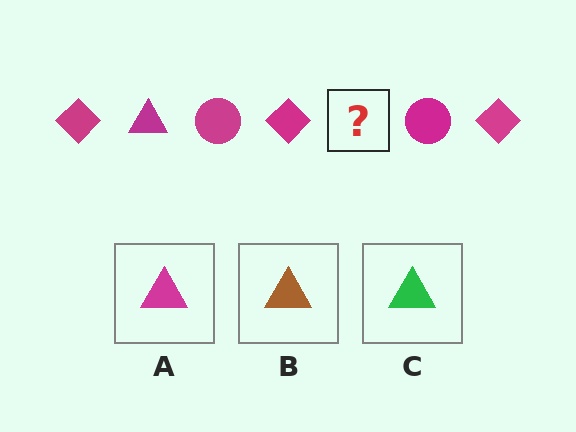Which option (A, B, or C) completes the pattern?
A.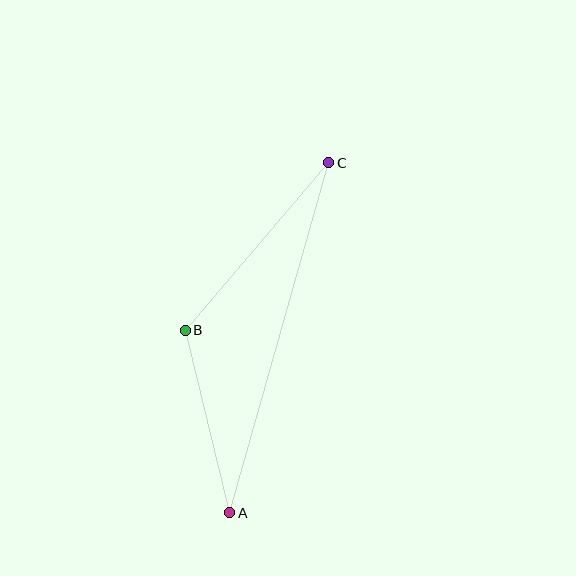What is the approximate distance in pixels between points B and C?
The distance between B and C is approximately 220 pixels.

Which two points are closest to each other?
Points A and B are closest to each other.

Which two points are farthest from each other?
Points A and C are farthest from each other.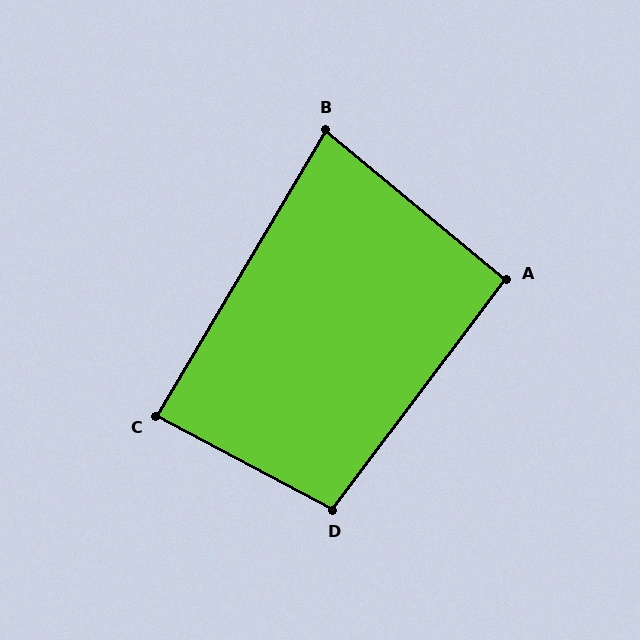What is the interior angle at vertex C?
Approximately 87 degrees (approximately right).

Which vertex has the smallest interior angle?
B, at approximately 81 degrees.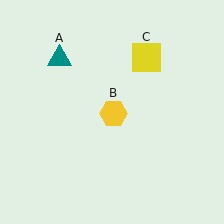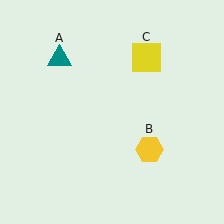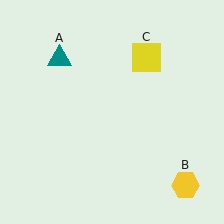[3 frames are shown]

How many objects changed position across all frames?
1 object changed position: yellow hexagon (object B).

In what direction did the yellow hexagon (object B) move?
The yellow hexagon (object B) moved down and to the right.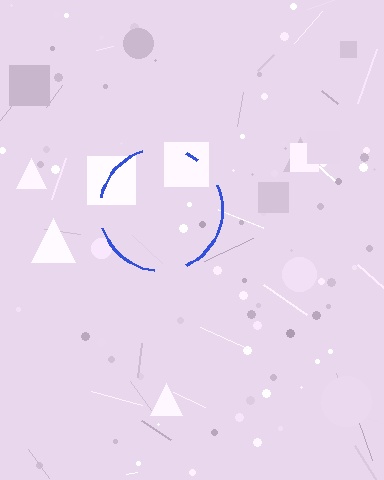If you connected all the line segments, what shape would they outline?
They would outline a circle.